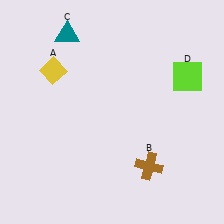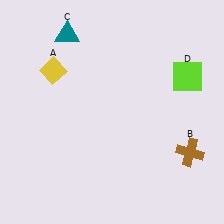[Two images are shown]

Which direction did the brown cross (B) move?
The brown cross (B) moved right.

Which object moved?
The brown cross (B) moved right.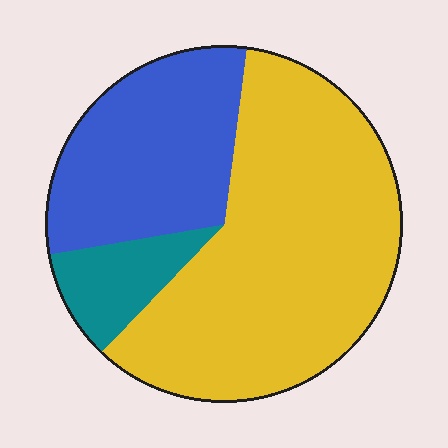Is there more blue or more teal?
Blue.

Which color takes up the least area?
Teal, at roughly 10%.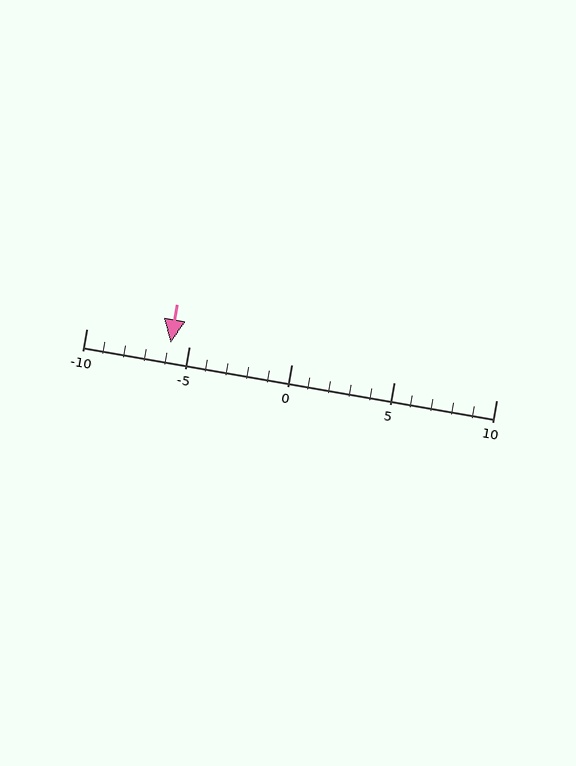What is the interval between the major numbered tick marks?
The major tick marks are spaced 5 units apart.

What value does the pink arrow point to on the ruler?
The pink arrow points to approximately -6.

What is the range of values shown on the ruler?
The ruler shows values from -10 to 10.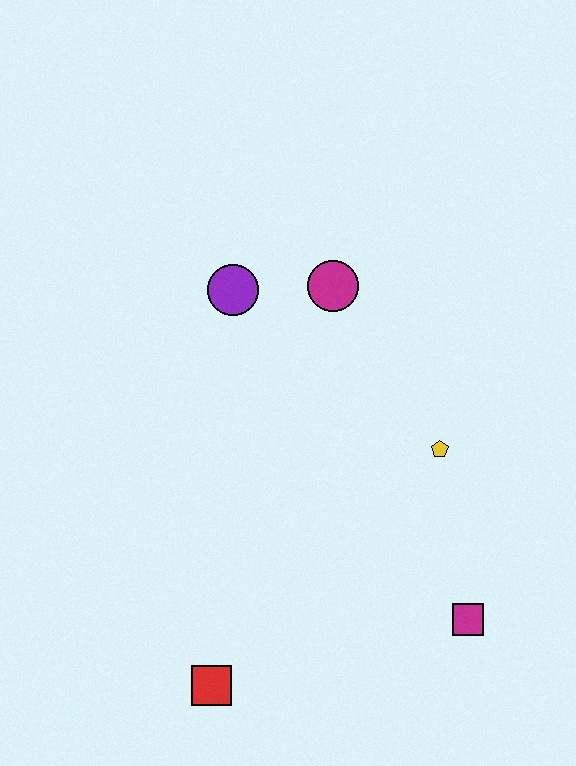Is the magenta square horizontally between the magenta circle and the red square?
No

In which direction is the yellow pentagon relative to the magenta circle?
The yellow pentagon is below the magenta circle.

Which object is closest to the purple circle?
The magenta circle is closest to the purple circle.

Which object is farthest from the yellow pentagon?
The red square is farthest from the yellow pentagon.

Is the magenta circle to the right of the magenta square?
No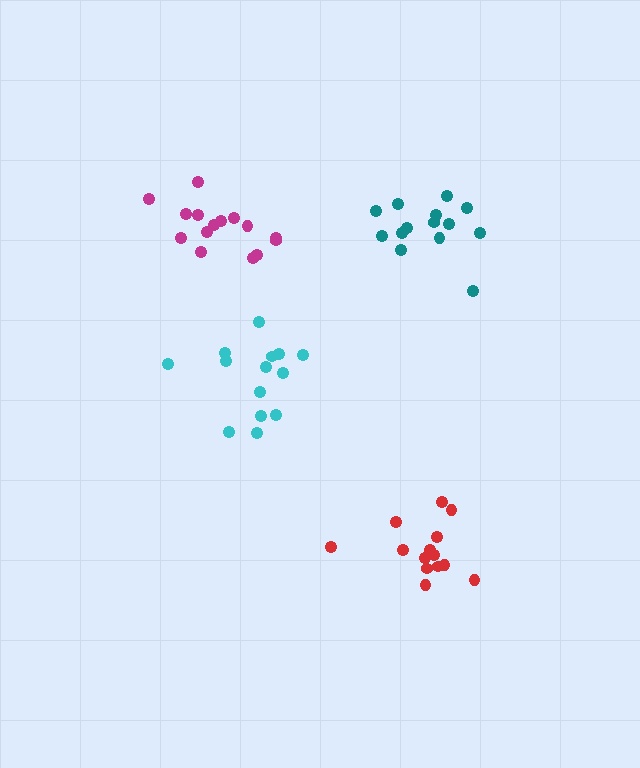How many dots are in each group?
Group 1: 14 dots, Group 2: 15 dots, Group 3: 14 dots, Group 4: 14 dots (57 total).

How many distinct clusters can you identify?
There are 4 distinct clusters.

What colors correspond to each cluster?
The clusters are colored: red, magenta, teal, cyan.